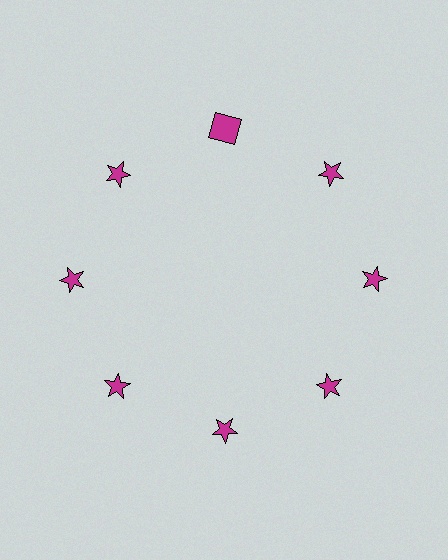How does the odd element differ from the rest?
It has a different shape: square instead of star.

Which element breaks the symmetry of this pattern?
The magenta square at roughly the 12 o'clock position breaks the symmetry. All other shapes are magenta stars.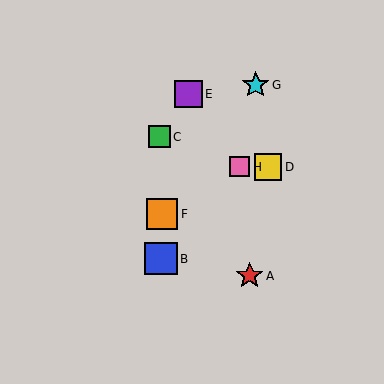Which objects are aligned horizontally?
Objects D, H are aligned horizontally.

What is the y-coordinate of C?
Object C is at y≈137.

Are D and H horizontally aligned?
Yes, both are at y≈167.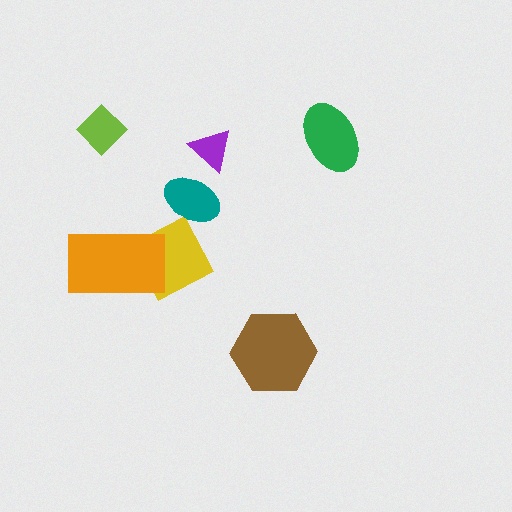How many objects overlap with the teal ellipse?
1 object overlaps with the teal ellipse.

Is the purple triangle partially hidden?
No, no other shape covers it.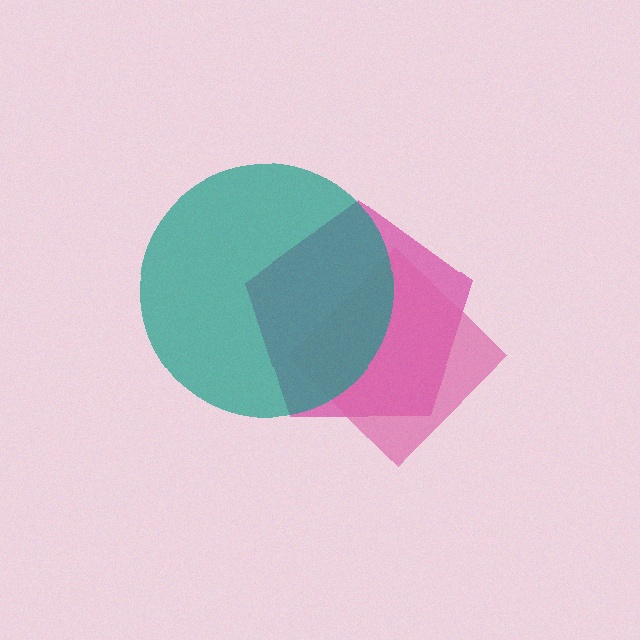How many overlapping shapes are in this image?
There are 3 overlapping shapes in the image.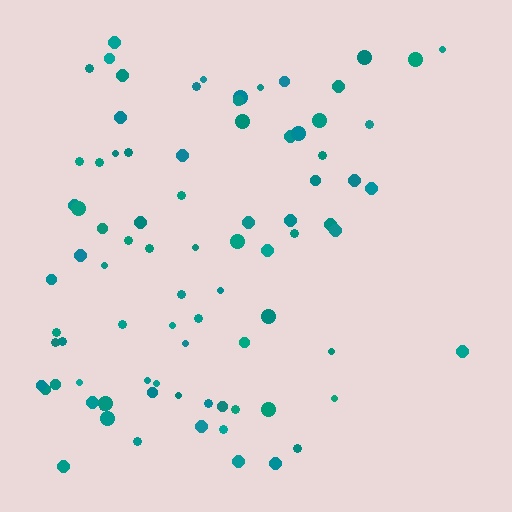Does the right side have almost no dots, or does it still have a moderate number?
Still a moderate number, just noticeably fewer than the left.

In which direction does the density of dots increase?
From right to left, with the left side densest.